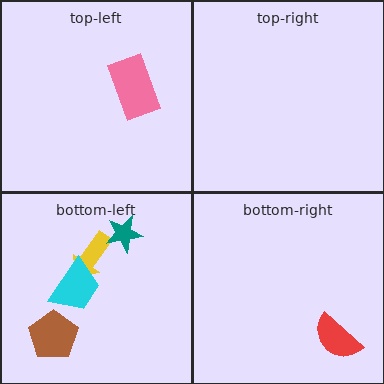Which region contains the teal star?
The bottom-left region.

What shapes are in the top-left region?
The pink rectangle.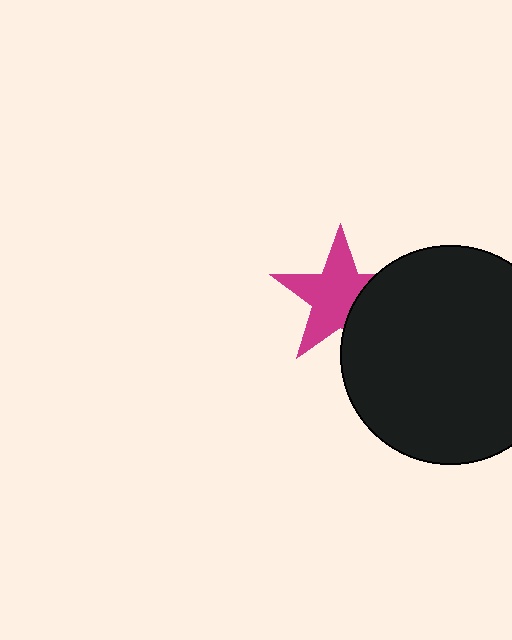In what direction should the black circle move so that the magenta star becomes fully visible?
The black circle should move right. That is the shortest direction to clear the overlap and leave the magenta star fully visible.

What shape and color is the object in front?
The object in front is a black circle.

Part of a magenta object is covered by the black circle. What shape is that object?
It is a star.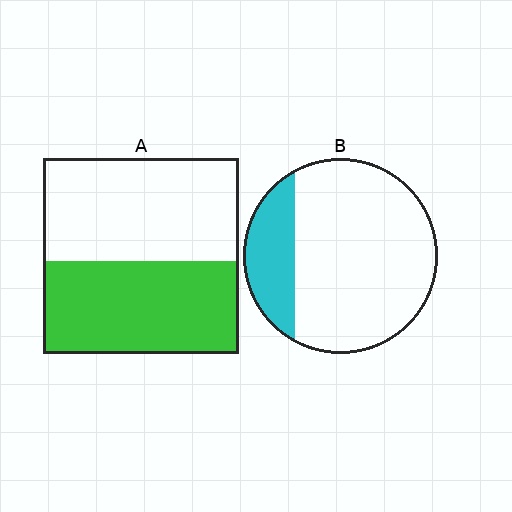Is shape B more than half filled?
No.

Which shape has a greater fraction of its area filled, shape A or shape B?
Shape A.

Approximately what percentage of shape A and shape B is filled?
A is approximately 45% and B is approximately 20%.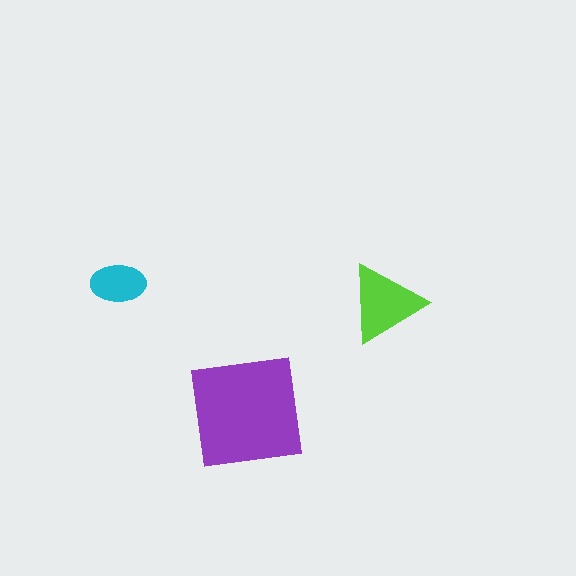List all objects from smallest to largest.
The cyan ellipse, the lime triangle, the purple square.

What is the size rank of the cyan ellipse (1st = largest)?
3rd.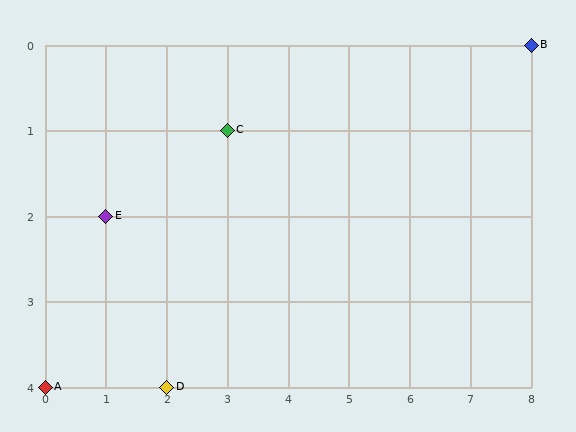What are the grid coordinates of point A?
Point A is at grid coordinates (0, 4).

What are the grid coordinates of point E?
Point E is at grid coordinates (1, 2).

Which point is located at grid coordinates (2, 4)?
Point D is at (2, 4).